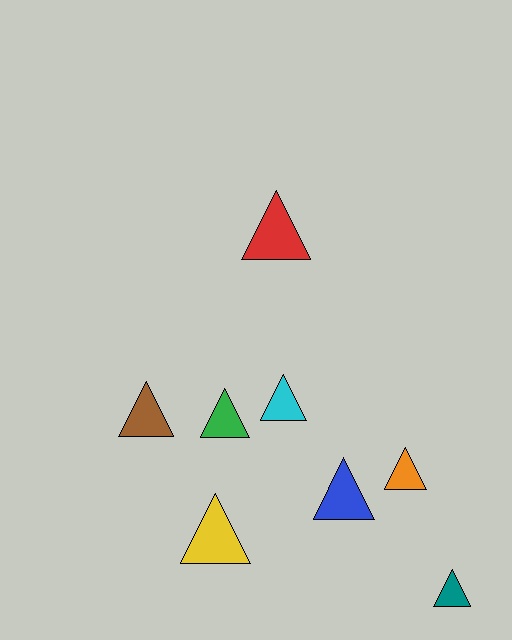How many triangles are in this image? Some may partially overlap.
There are 8 triangles.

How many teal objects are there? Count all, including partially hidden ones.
There is 1 teal object.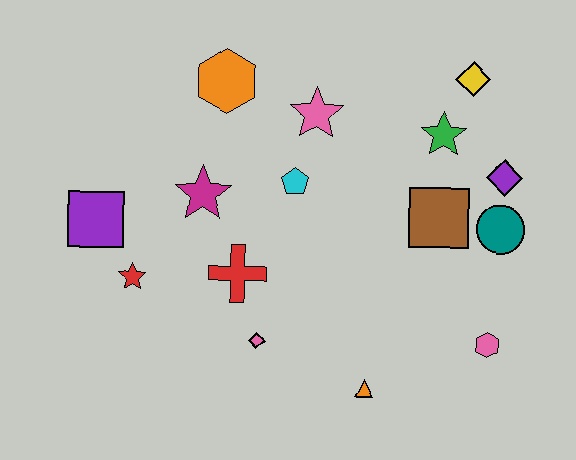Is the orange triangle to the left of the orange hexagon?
No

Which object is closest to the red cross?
The pink diamond is closest to the red cross.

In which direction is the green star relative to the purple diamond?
The green star is to the left of the purple diamond.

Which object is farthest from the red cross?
The yellow diamond is farthest from the red cross.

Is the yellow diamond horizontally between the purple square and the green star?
No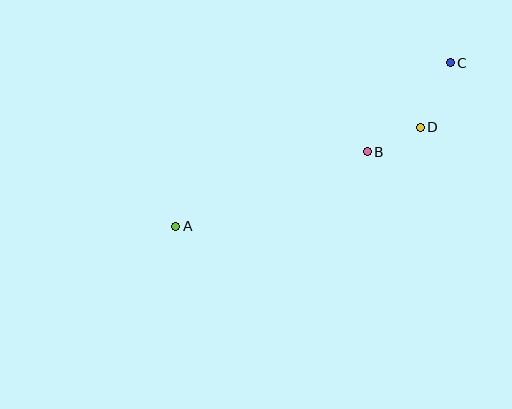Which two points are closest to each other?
Points B and D are closest to each other.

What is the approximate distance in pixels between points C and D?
The distance between C and D is approximately 71 pixels.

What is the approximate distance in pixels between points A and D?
The distance between A and D is approximately 264 pixels.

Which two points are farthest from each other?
Points A and C are farthest from each other.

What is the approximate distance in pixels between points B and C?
The distance between B and C is approximately 122 pixels.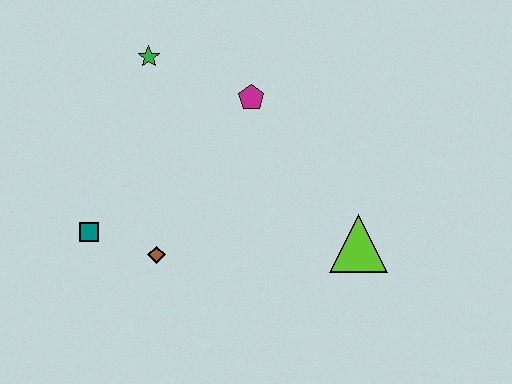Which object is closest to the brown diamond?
The teal square is closest to the brown diamond.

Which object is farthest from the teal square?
The lime triangle is farthest from the teal square.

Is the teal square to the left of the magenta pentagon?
Yes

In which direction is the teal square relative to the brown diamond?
The teal square is to the left of the brown diamond.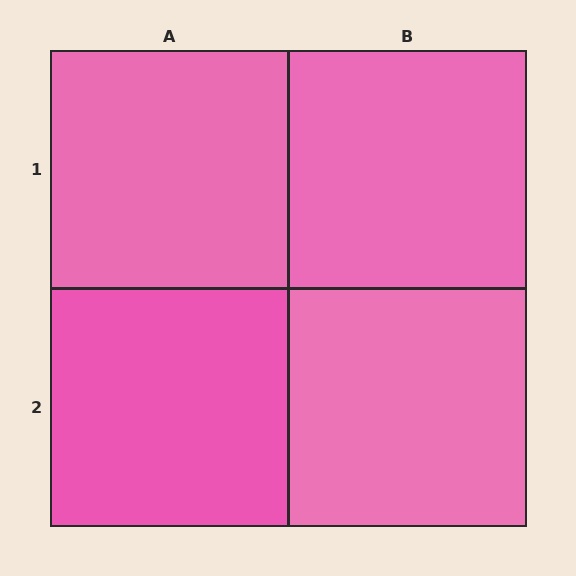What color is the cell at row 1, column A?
Pink.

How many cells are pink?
4 cells are pink.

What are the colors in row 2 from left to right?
Pink, pink.